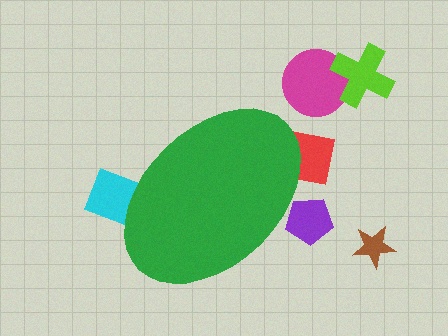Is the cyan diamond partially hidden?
Yes, the cyan diamond is partially hidden behind the green ellipse.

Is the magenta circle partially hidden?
No, the magenta circle is fully visible.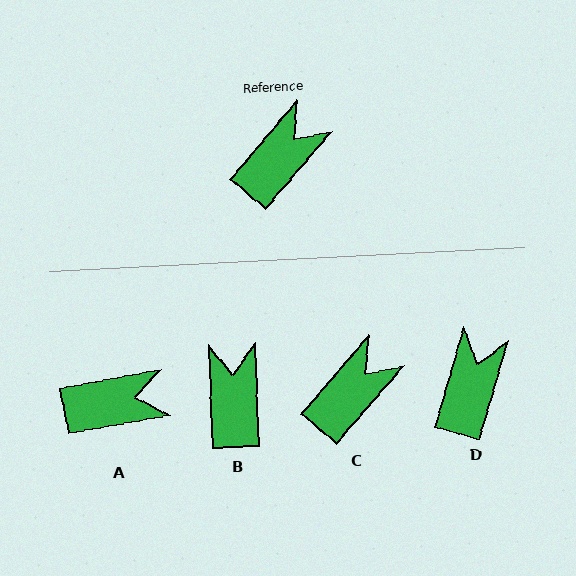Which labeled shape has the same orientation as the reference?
C.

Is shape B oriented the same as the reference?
No, it is off by about 43 degrees.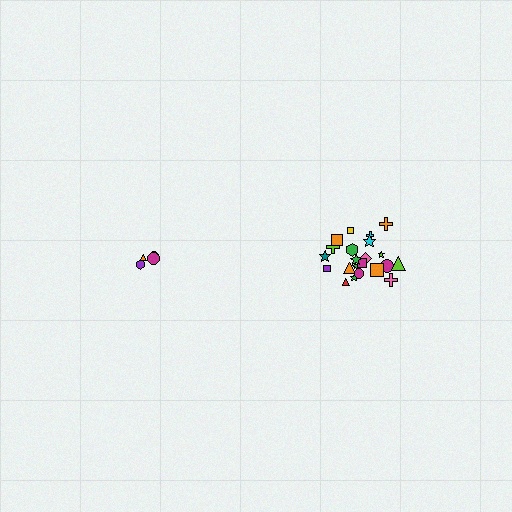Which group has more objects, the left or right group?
The right group.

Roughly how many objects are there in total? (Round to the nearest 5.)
Roughly 25 objects in total.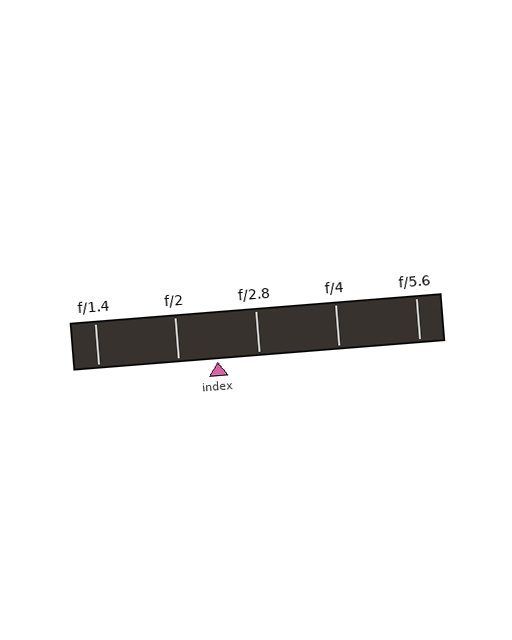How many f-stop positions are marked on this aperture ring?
There are 5 f-stop positions marked.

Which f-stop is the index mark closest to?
The index mark is closest to f/2.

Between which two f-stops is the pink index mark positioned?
The index mark is between f/2 and f/2.8.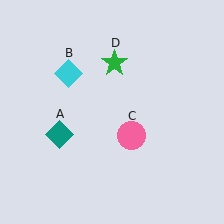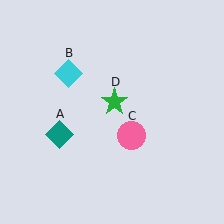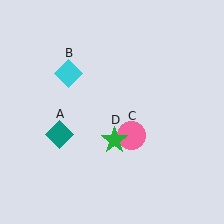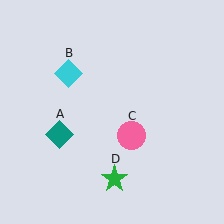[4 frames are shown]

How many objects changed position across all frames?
1 object changed position: green star (object D).